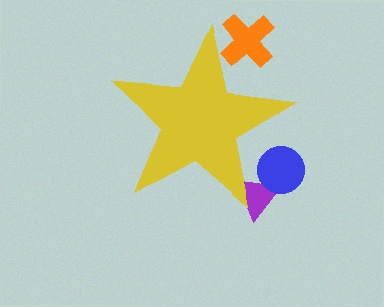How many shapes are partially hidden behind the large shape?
3 shapes are partially hidden.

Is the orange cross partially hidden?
Yes, the orange cross is partially hidden behind the yellow star.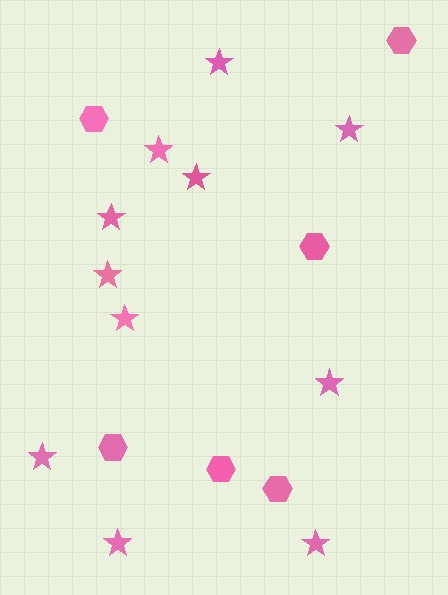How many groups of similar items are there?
There are 2 groups: one group of stars (11) and one group of hexagons (6).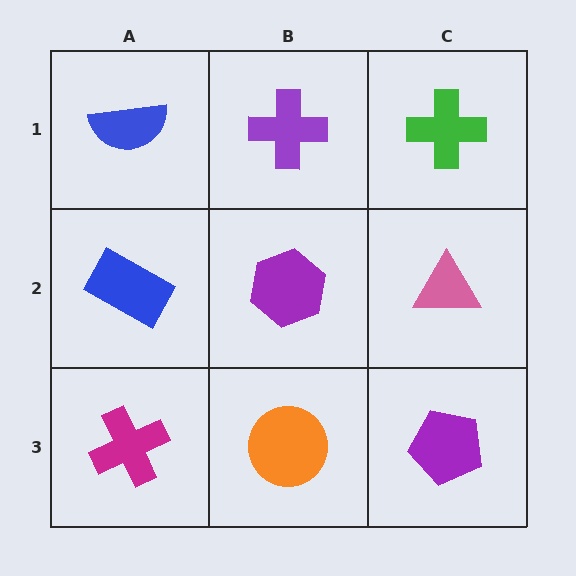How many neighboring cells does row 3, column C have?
2.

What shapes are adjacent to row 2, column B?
A purple cross (row 1, column B), an orange circle (row 3, column B), a blue rectangle (row 2, column A), a pink triangle (row 2, column C).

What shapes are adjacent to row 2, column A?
A blue semicircle (row 1, column A), a magenta cross (row 3, column A), a purple hexagon (row 2, column B).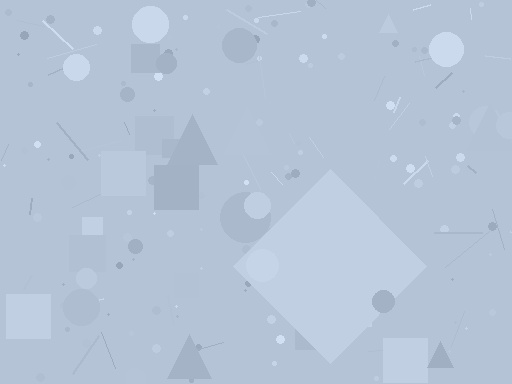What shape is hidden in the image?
A diamond is hidden in the image.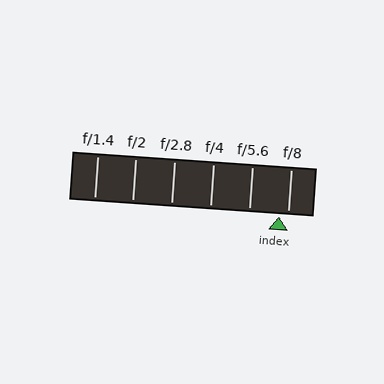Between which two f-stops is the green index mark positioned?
The index mark is between f/5.6 and f/8.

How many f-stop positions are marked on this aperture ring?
There are 6 f-stop positions marked.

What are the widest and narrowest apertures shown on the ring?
The widest aperture shown is f/1.4 and the narrowest is f/8.